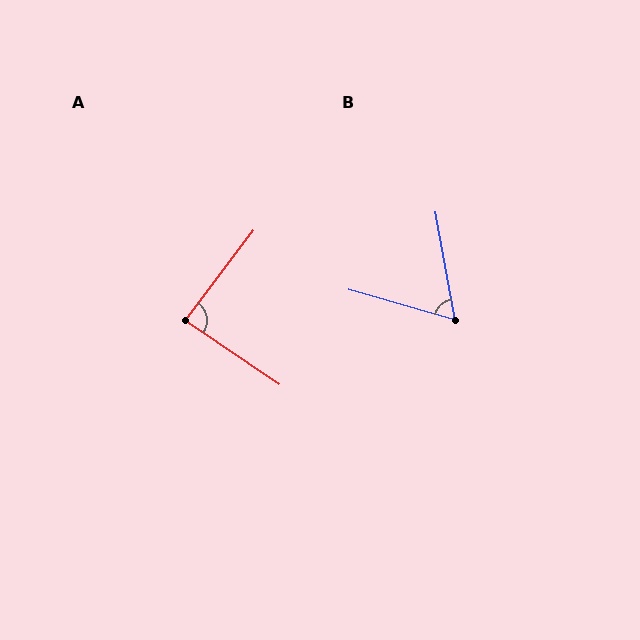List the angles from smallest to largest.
B (64°), A (87°).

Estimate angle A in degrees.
Approximately 87 degrees.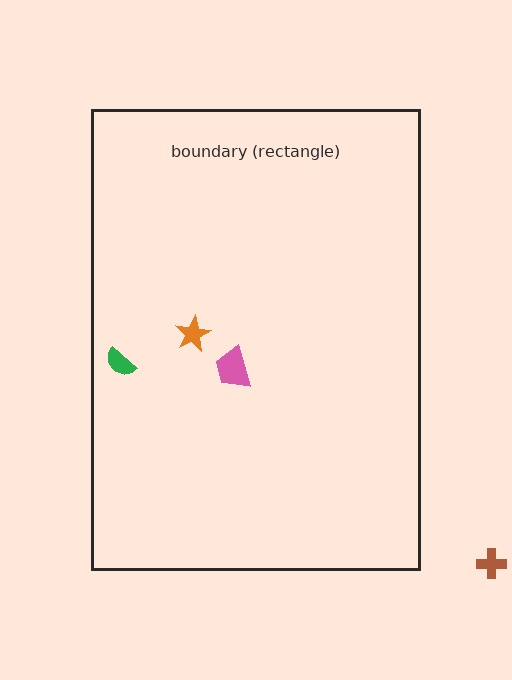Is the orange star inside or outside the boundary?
Inside.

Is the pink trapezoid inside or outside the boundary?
Inside.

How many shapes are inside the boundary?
3 inside, 1 outside.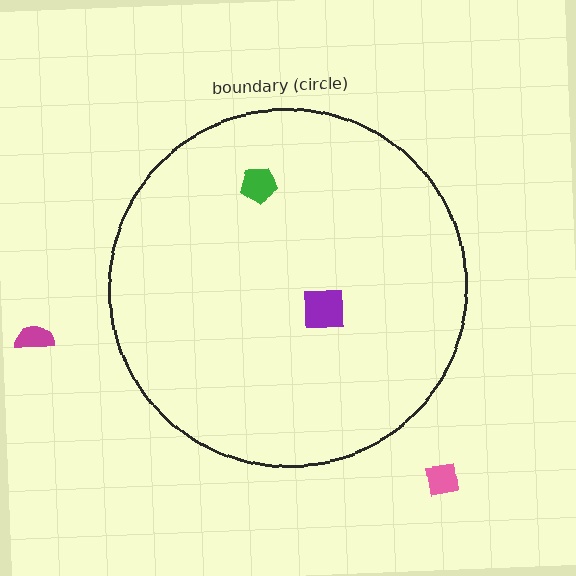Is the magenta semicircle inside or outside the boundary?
Outside.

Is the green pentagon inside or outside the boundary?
Inside.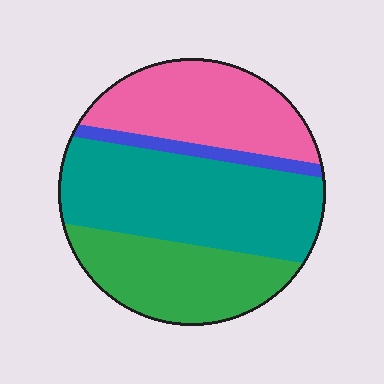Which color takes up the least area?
Blue, at roughly 5%.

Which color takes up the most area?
Teal, at roughly 40%.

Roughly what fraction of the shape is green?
Green covers roughly 25% of the shape.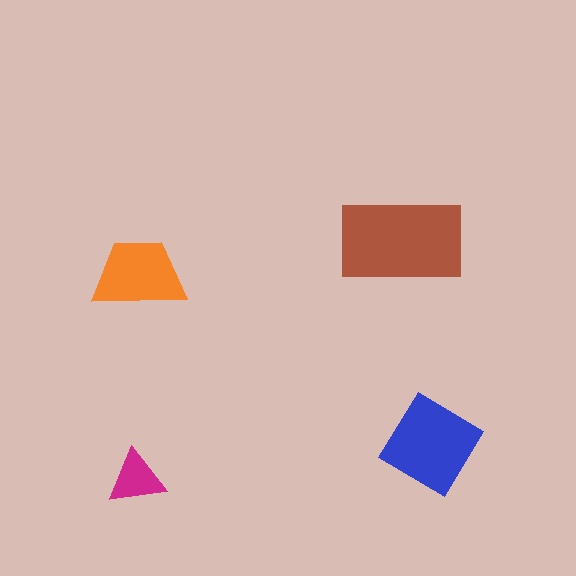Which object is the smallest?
The magenta triangle.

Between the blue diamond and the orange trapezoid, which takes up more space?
The blue diamond.